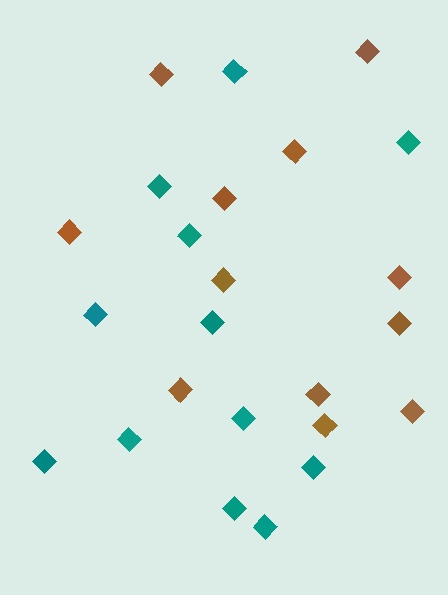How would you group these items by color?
There are 2 groups: one group of teal diamonds (12) and one group of brown diamonds (12).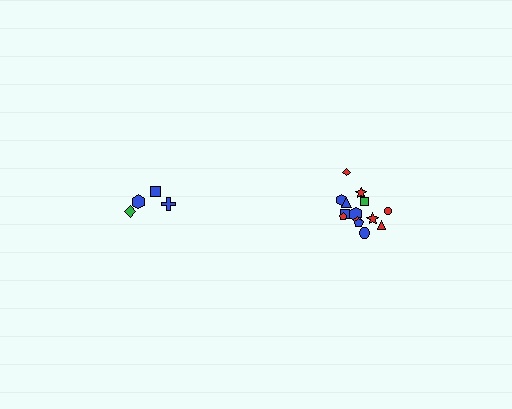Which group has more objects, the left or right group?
The right group.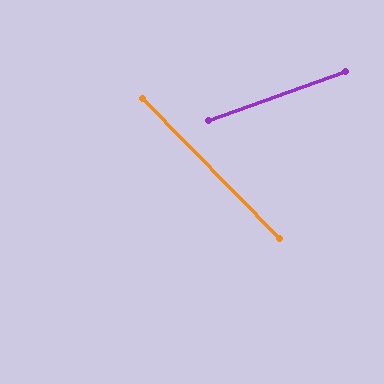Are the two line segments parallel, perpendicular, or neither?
Neither parallel nor perpendicular — they differ by about 65°.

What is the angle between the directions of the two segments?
Approximately 65 degrees.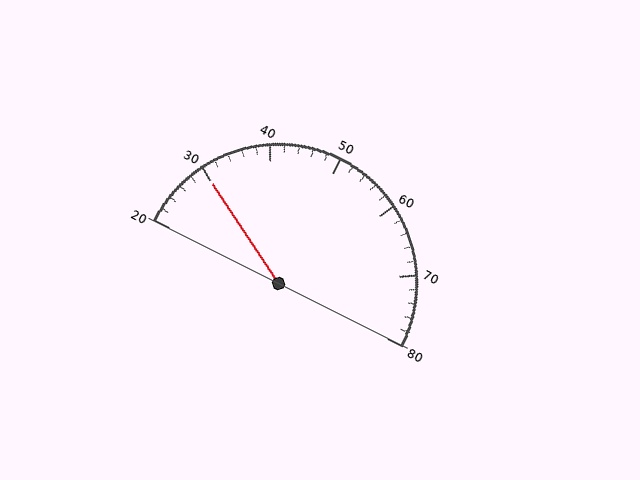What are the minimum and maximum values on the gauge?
The gauge ranges from 20 to 80.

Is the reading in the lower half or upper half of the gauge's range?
The reading is in the lower half of the range (20 to 80).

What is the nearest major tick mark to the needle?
The nearest major tick mark is 30.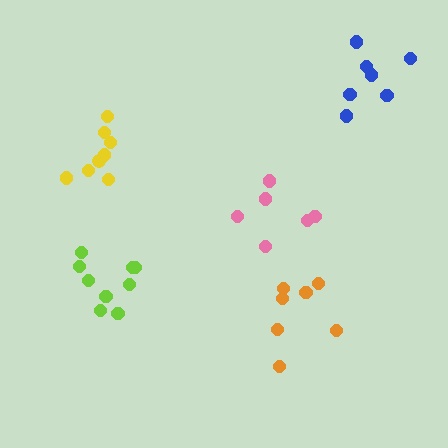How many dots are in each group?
Group 1: 8 dots, Group 2: 9 dots, Group 3: 6 dots, Group 4: 7 dots, Group 5: 7 dots (37 total).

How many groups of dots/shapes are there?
There are 5 groups.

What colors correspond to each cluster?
The clusters are colored: yellow, lime, pink, blue, orange.